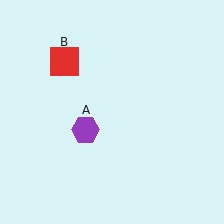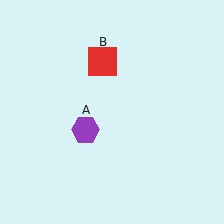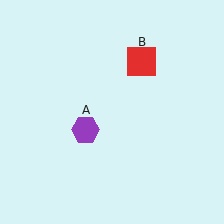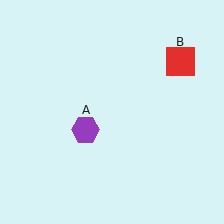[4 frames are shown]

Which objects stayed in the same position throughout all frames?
Purple hexagon (object A) remained stationary.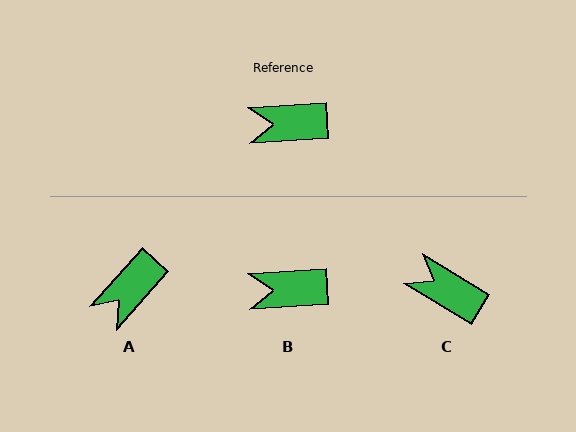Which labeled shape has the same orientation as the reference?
B.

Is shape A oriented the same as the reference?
No, it is off by about 44 degrees.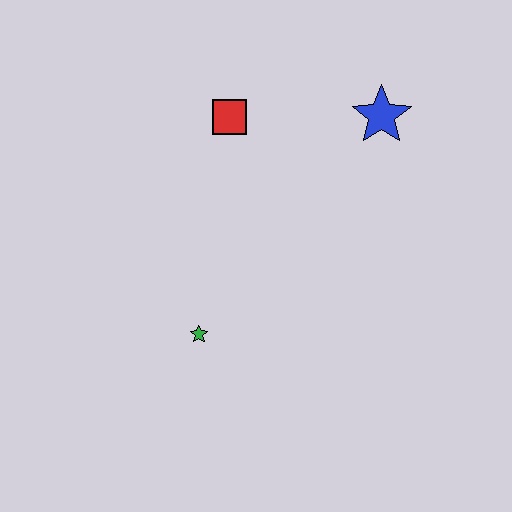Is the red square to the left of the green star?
No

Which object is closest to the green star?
The red square is closest to the green star.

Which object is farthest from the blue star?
The green star is farthest from the blue star.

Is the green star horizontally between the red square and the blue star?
No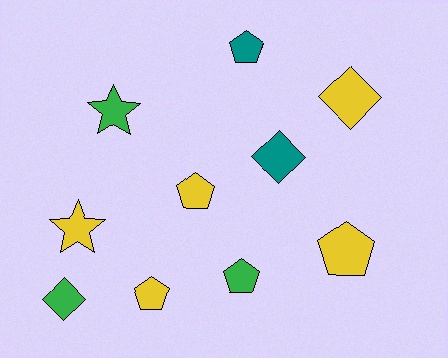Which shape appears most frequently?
Pentagon, with 5 objects.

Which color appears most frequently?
Yellow, with 5 objects.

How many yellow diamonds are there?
There is 1 yellow diamond.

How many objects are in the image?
There are 10 objects.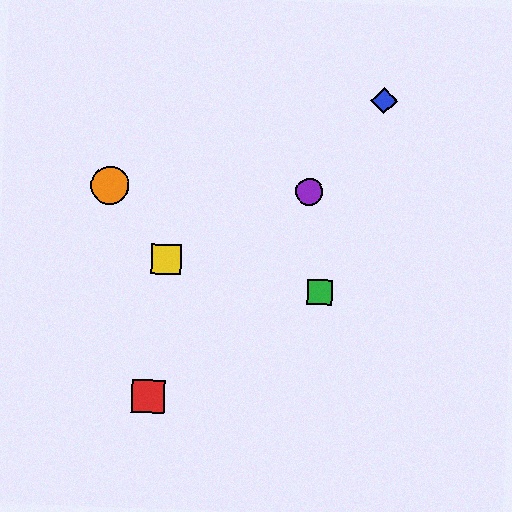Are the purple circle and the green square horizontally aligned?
No, the purple circle is at y≈192 and the green square is at y≈293.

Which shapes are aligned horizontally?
The purple circle, the orange circle are aligned horizontally.